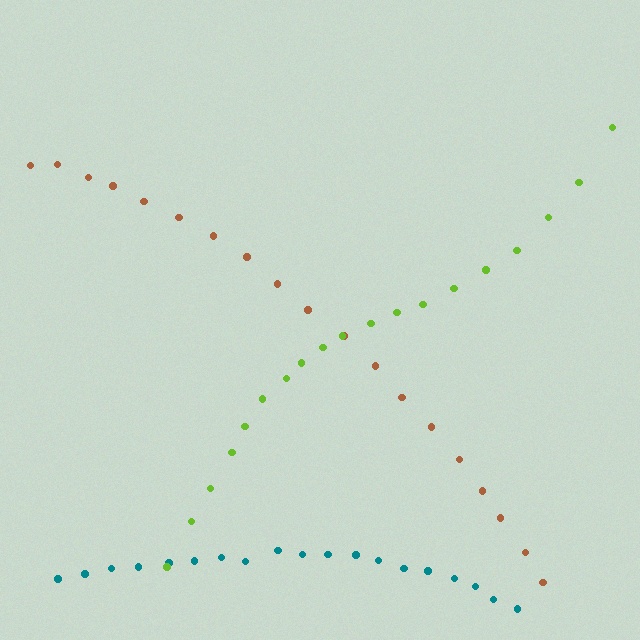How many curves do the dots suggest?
There are 3 distinct paths.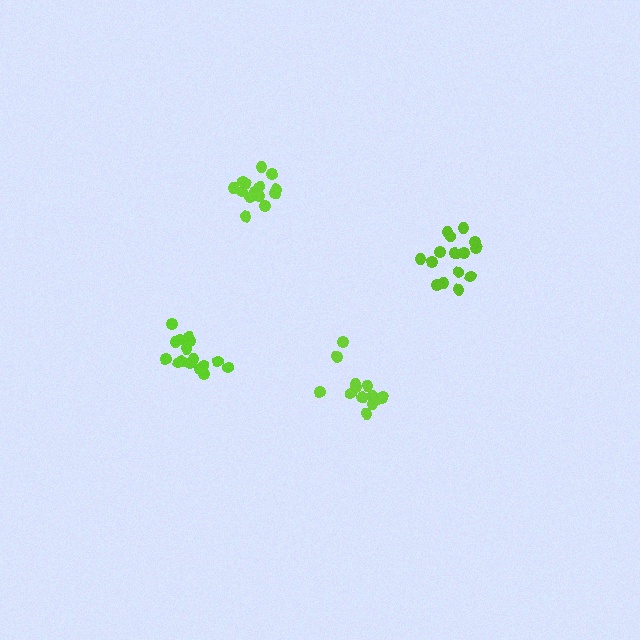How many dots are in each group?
Group 1: 17 dots, Group 2: 15 dots, Group 3: 14 dots, Group 4: 14 dots (60 total).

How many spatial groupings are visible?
There are 4 spatial groupings.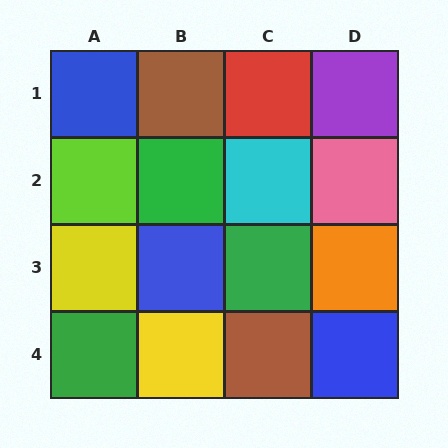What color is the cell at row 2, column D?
Pink.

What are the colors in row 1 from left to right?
Blue, brown, red, purple.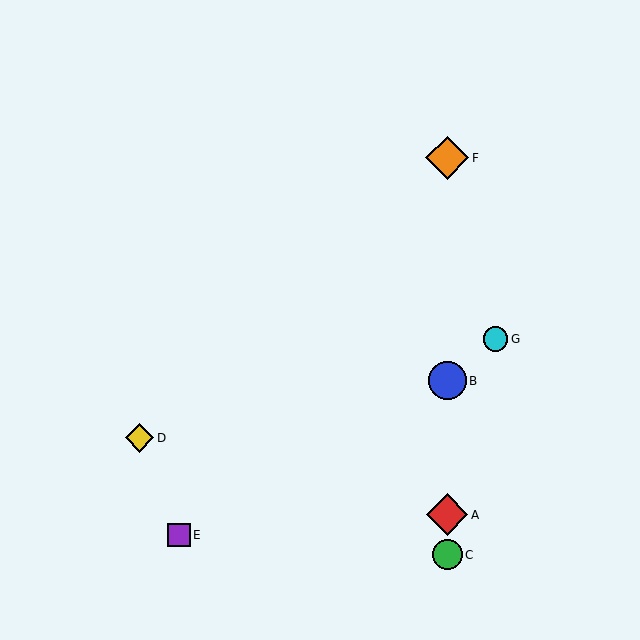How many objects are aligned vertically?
4 objects (A, B, C, F) are aligned vertically.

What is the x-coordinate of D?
Object D is at x≈140.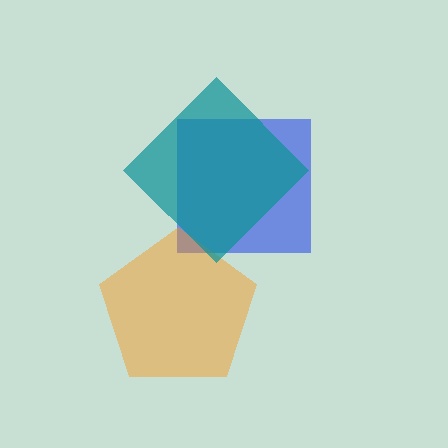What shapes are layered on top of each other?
The layered shapes are: a blue square, an orange pentagon, a teal diamond.